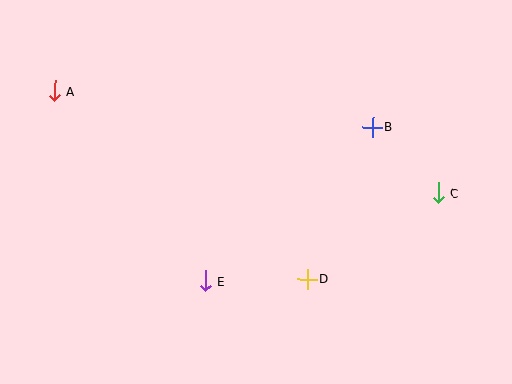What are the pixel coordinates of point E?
Point E is at (205, 281).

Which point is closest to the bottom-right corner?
Point C is closest to the bottom-right corner.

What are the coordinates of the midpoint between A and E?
The midpoint between A and E is at (130, 186).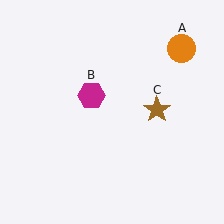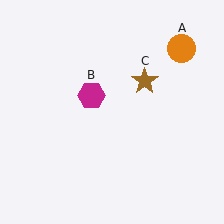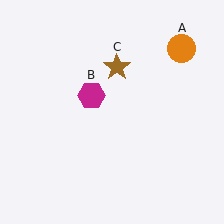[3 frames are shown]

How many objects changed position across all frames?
1 object changed position: brown star (object C).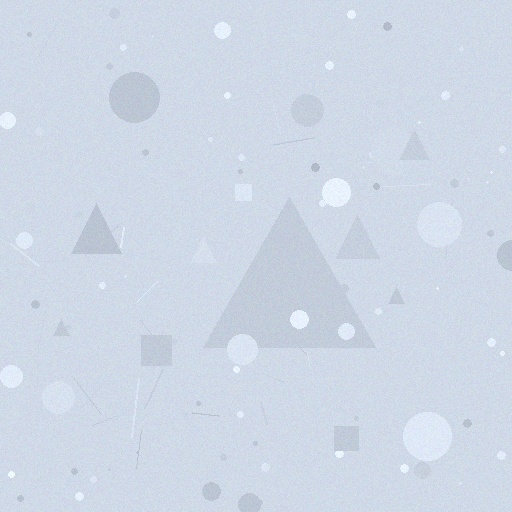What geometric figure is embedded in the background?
A triangle is embedded in the background.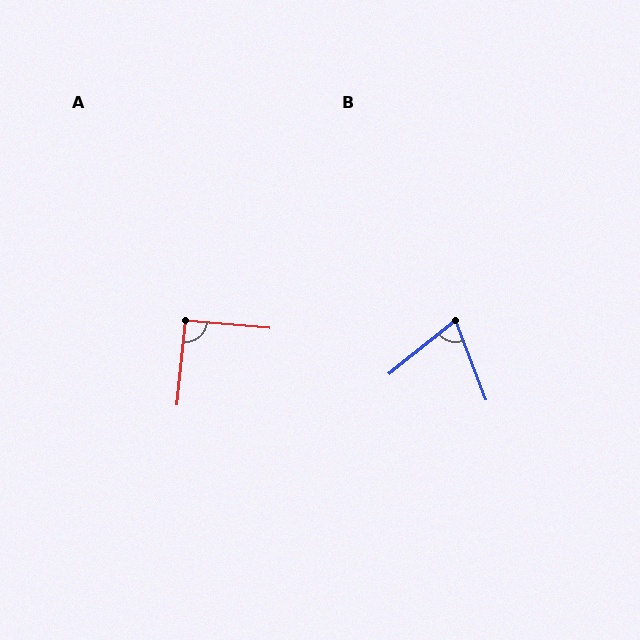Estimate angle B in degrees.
Approximately 72 degrees.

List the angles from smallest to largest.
B (72°), A (91°).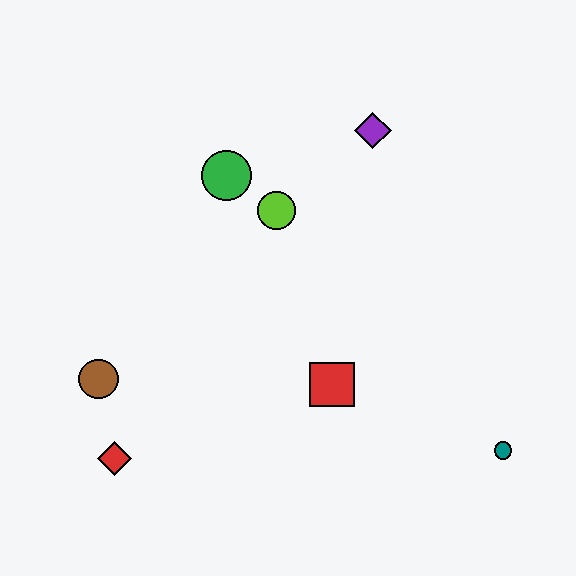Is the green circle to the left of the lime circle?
Yes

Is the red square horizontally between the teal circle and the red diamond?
Yes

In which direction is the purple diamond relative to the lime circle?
The purple diamond is to the right of the lime circle.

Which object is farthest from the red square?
The purple diamond is farthest from the red square.